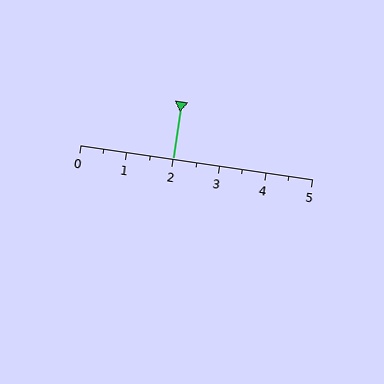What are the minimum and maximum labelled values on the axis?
The axis runs from 0 to 5.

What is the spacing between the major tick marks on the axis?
The major ticks are spaced 1 apart.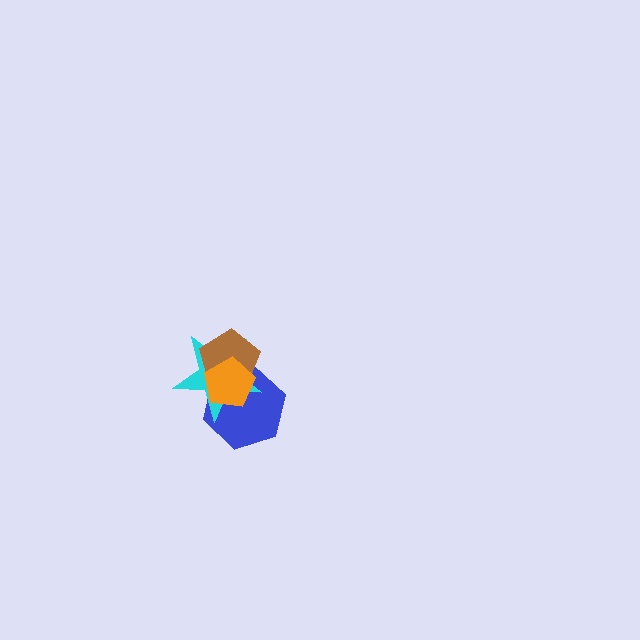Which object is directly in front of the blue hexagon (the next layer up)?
The cyan star is directly in front of the blue hexagon.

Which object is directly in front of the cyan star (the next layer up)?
The brown pentagon is directly in front of the cyan star.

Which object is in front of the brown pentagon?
The orange pentagon is in front of the brown pentagon.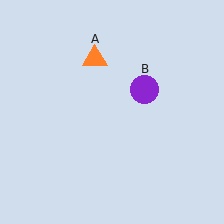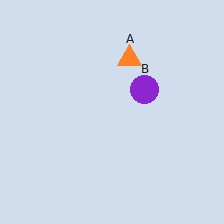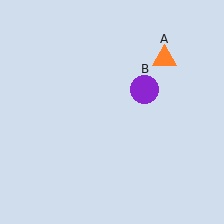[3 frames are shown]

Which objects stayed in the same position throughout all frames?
Purple circle (object B) remained stationary.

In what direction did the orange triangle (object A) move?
The orange triangle (object A) moved right.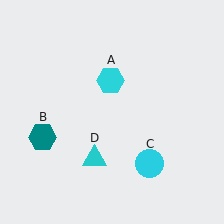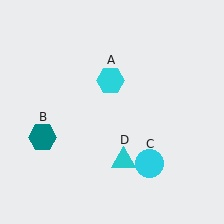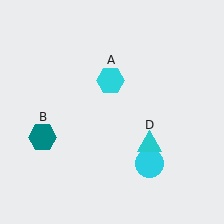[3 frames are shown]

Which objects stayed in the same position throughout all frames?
Cyan hexagon (object A) and teal hexagon (object B) and cyan circle (object C) remained stationary.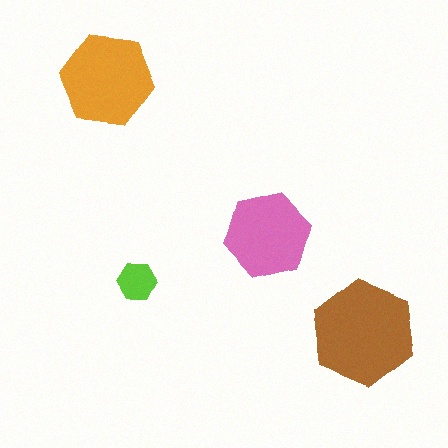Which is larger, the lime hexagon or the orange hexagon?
The orange one.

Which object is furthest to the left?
The orange hexagon is leftmost.